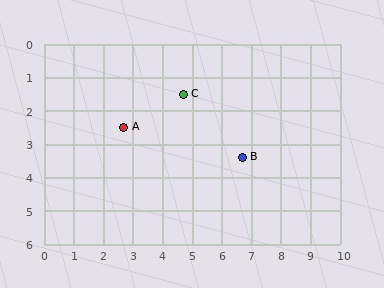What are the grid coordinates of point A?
Point A is at approximately (2.7, 2.5).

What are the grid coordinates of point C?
Point C is at approximately (4.7, 1.5).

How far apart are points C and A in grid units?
Points C and A are about 2.2 grid units apart.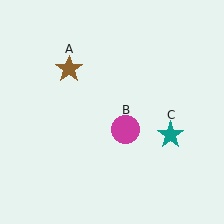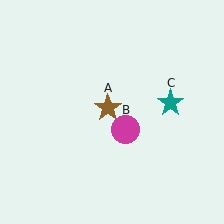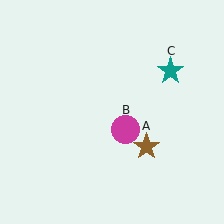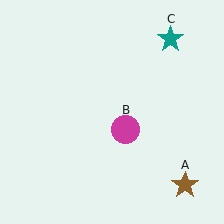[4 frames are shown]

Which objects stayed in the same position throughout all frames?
Magenta circle (object B) remained stationary.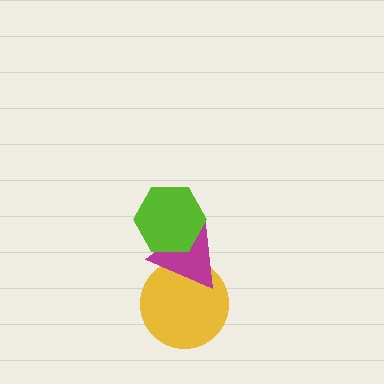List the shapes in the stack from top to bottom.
From top to bottom: the lime hexagon, the magenta triangle, the yellow circle.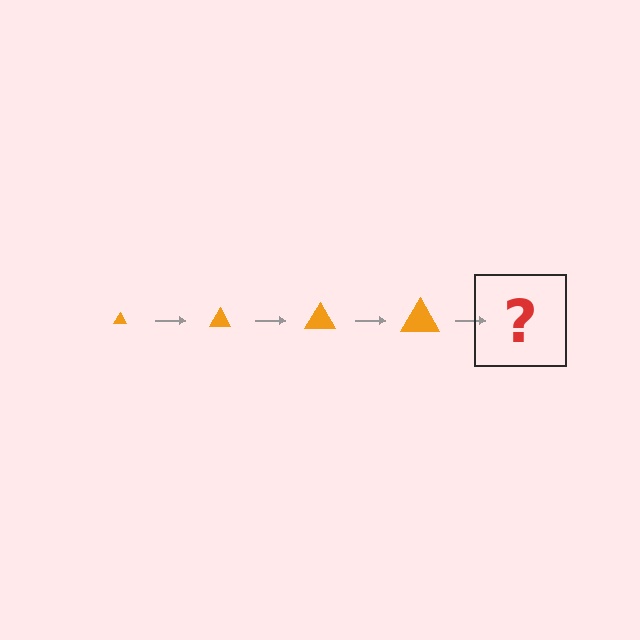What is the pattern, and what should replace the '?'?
The pattern is that the triangle gets progressively larger each step. The '?' should be an orange triangle, larger than the previous one.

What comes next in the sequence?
The next element should be an orange triangle, larger than the previous one.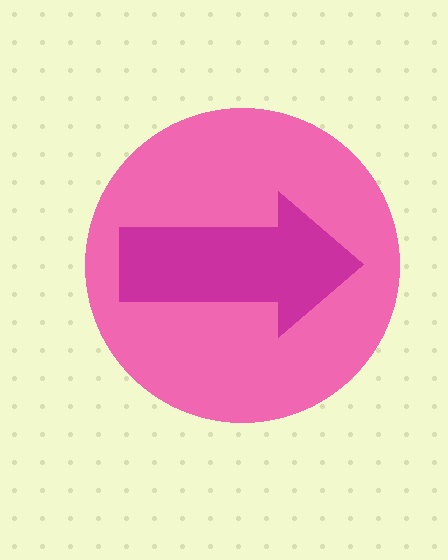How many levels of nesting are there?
2.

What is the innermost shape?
The magenta arrow.